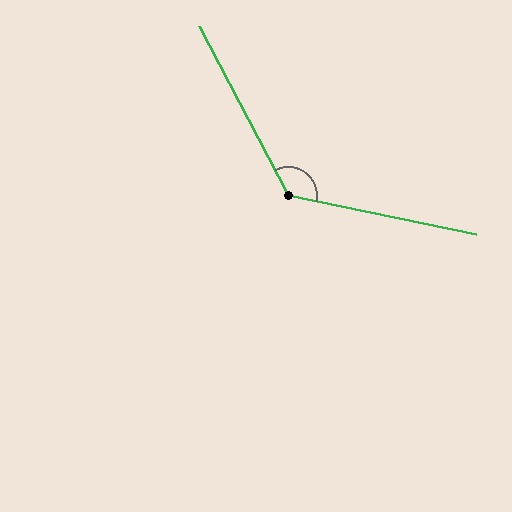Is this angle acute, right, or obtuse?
It is obtuse.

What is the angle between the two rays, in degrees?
Approximately 129 degrees.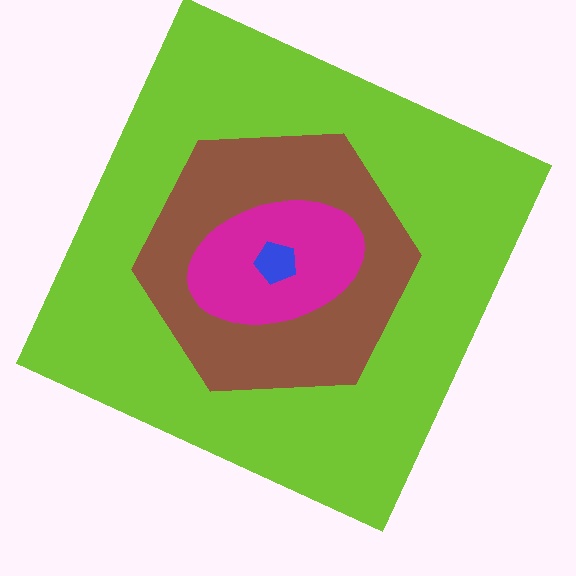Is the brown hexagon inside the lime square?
Yes.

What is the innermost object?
The blue pentagon.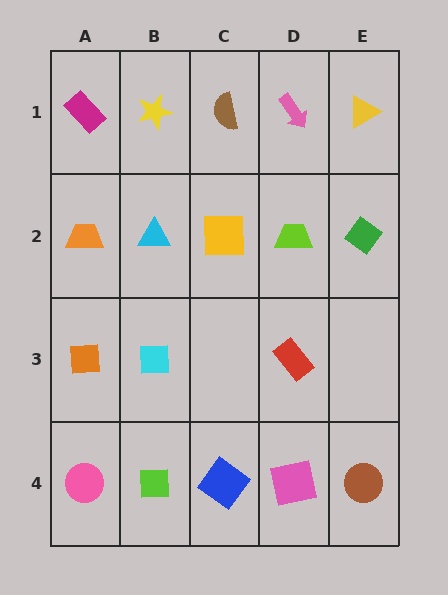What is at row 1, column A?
A magenta rectangle.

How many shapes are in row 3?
3 shapes.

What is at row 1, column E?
A yellow triangle.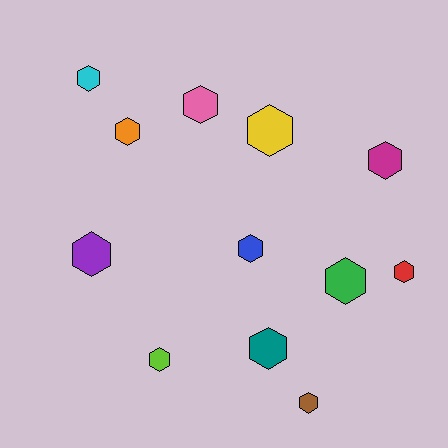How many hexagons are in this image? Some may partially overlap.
There are 12 hexagons.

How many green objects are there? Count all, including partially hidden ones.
There is 1 green object.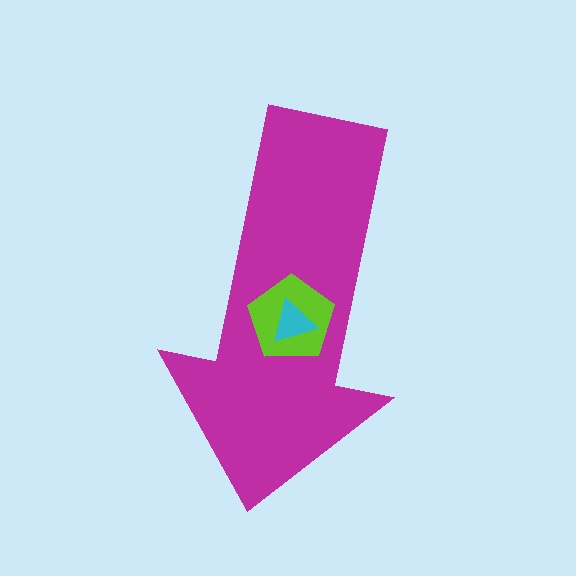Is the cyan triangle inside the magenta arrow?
Yes.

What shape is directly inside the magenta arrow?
The lime pentagon.